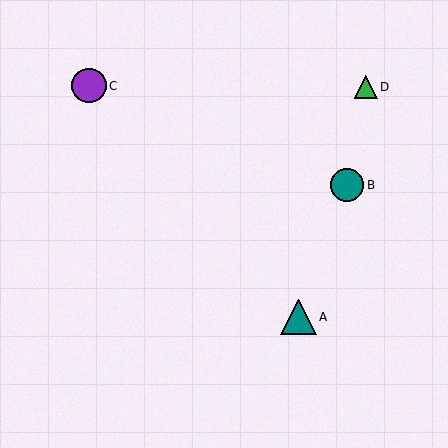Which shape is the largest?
The teal triangle (labeled A) is the largest.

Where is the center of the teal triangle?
The center of the teal triangle is at (299, 317).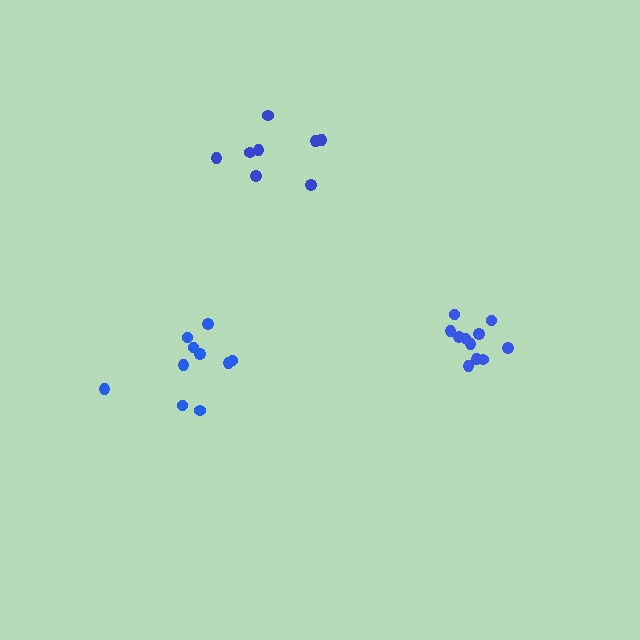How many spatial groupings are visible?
There are 3 spatial groupings.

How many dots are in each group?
Group 1: 11 dots, Group 2: 8 dots, Group 3: 10 dots (29 total).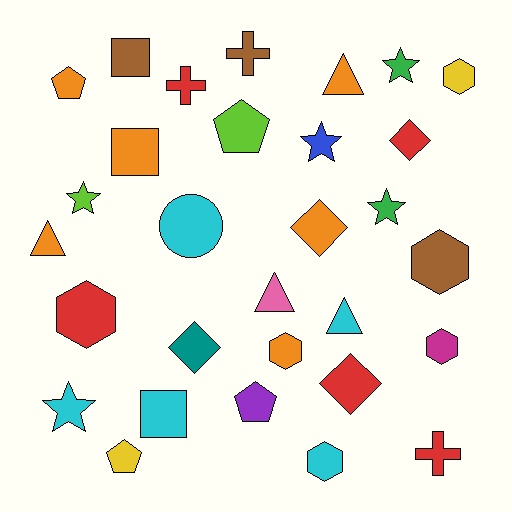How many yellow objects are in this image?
There are 2 yellow objects.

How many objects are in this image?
There are 30 objects.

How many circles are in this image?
There is 1 circle.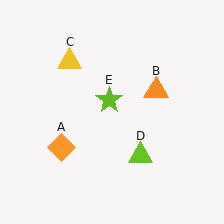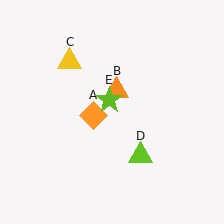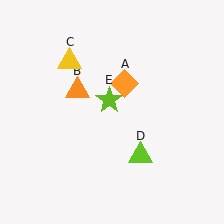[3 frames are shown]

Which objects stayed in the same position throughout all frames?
Yellow triangle (object C) and lime triangle (object D) and lime star (object E) remained stationary.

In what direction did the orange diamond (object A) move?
The orange diamond (object A) moved up and to the right.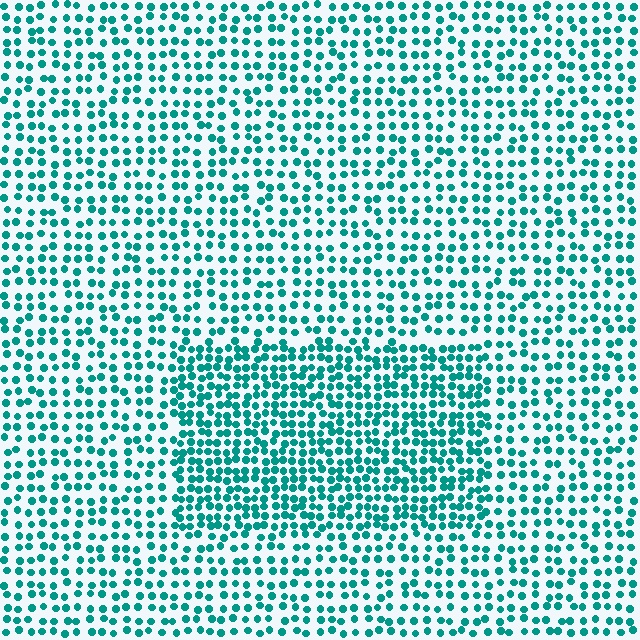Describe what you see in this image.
The image contains small teal elements arranged at two different densities. A rectangle-shaped region is visible where the elements are more densely packed than the surrounding area.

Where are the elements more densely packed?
The elements are more densely packed inside the rectangle boundary.